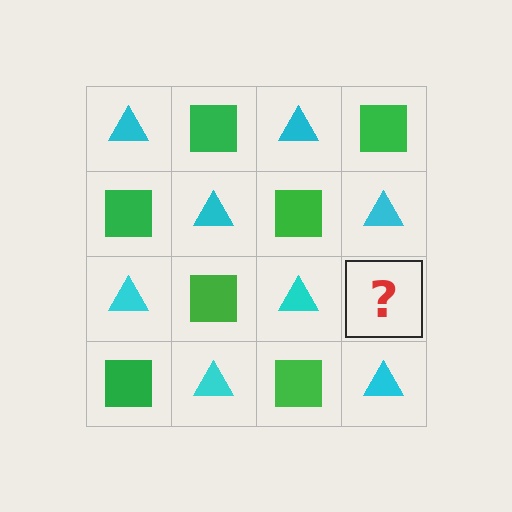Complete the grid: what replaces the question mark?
The question mark should be replaced with a green square.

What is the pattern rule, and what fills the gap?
The rule is that it alternates cyan triangle and green square in a checkerboard pattern. The gap should be filled with a green square.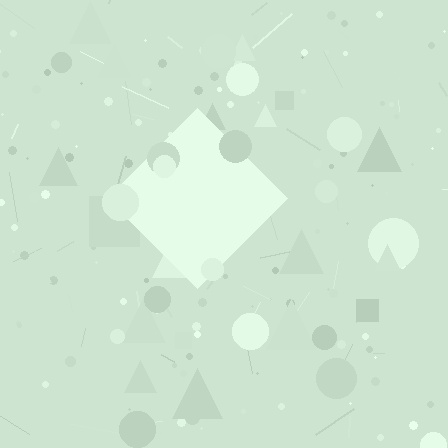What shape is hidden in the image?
A diamond is hidden in the image.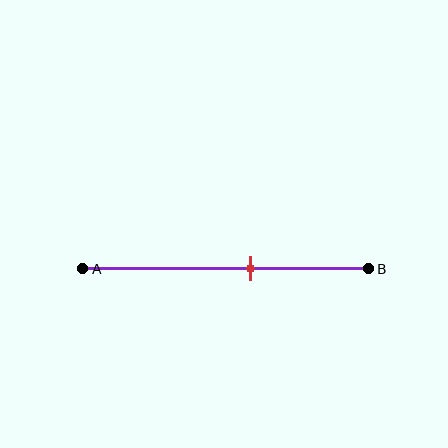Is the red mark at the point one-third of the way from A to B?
No, the mark is at about 60% from A, not at the 33% one-third point.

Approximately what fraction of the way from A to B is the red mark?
The red mark is approximately 60% of the way from A to B.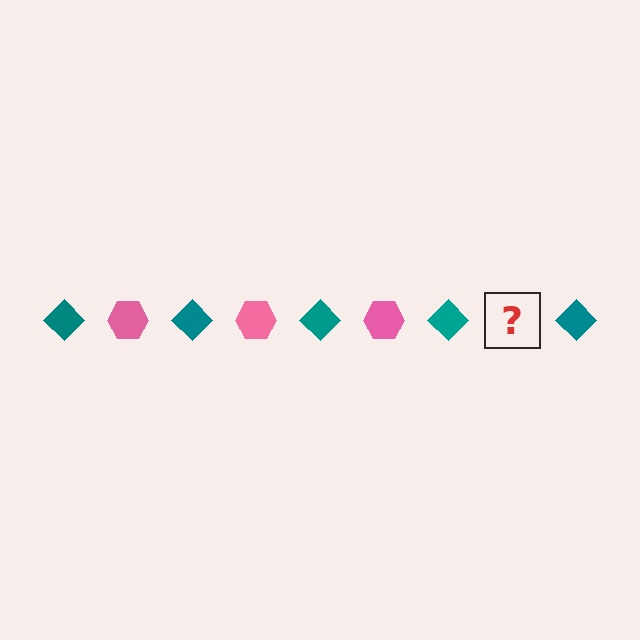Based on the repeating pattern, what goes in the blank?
The blank should be a pink hexagon.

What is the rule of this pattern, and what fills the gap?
The rule is that the pattern alternates between teal diamond and pink hexagon. The gap should be filled with a pink hexagon.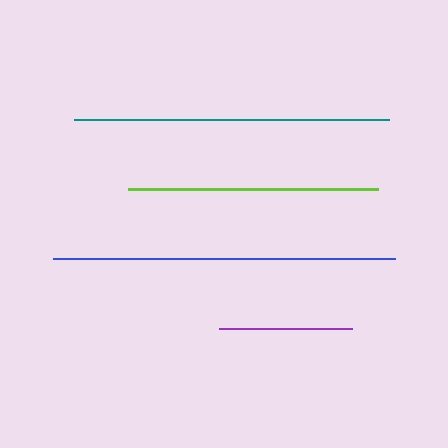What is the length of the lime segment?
The lime segment is approximately 250 pixels long.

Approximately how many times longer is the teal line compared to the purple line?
The teal line is approximately 2.4 times the length of the purple line.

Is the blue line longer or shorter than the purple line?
The blue line is longer than the purple line.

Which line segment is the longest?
The blue line is the longest at approximately 342 pixels.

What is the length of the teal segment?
The teal segment is approximately 315 pixels long.